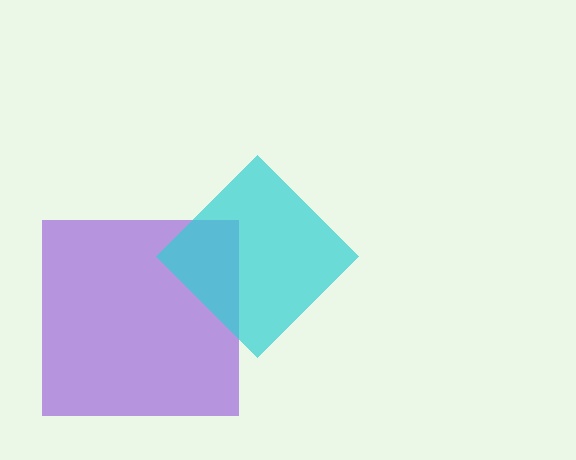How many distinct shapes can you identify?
There are 2 distinct shapes: a purple square, a cyan diamond.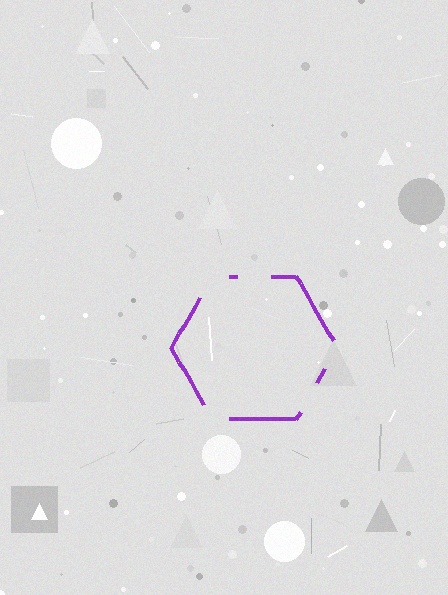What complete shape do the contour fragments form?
The contour fragments form a hexagon.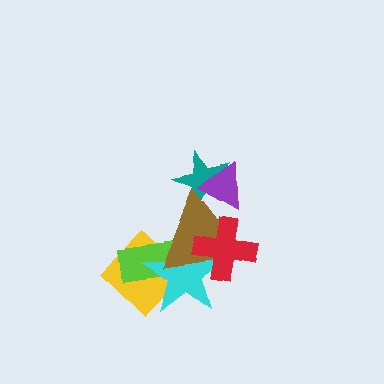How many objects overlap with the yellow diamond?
3 objects overlap with the yellow diamond.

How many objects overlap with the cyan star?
4 objects overlap with the cyan star.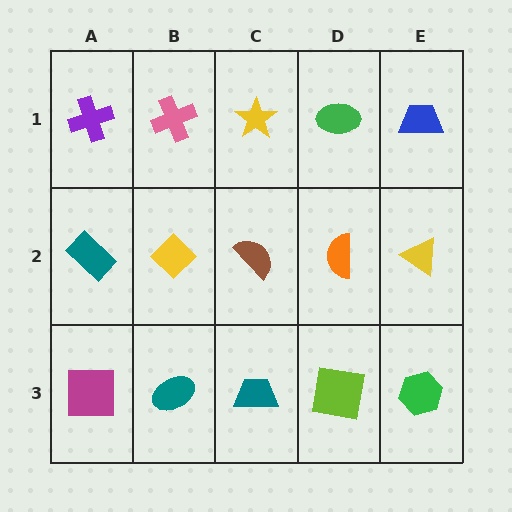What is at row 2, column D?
An orange semicircle.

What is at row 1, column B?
A pink cross.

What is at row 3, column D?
A lime square.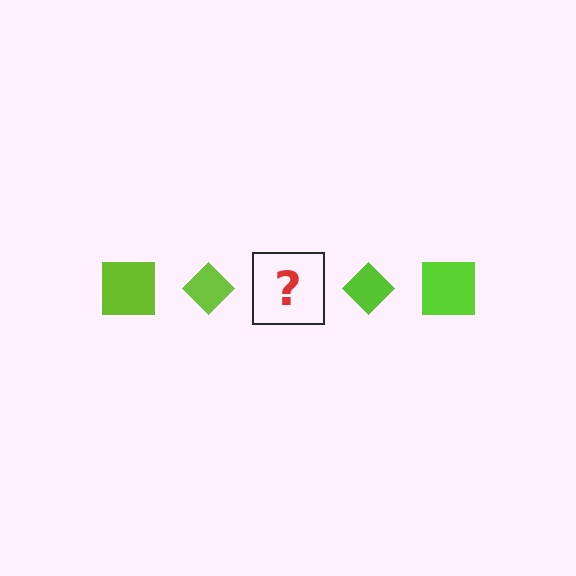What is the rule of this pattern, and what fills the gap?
The rule is that the pattern cycles through square, diamond shapes in lime. The gap should be filled with a lime square.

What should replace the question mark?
The question mark should be replaced with a lime square.